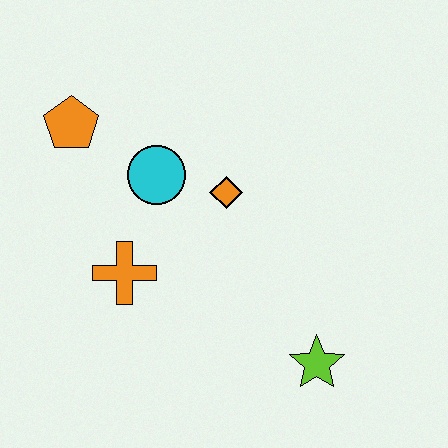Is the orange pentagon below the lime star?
No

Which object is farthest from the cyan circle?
The lime star is farthest from the cyan circle.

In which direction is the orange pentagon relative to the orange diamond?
The orange pentagon is to the left of the orange diamond.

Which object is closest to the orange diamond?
The cyan circle is closest to the orange diamond.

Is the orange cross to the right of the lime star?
No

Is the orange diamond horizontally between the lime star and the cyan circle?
Yes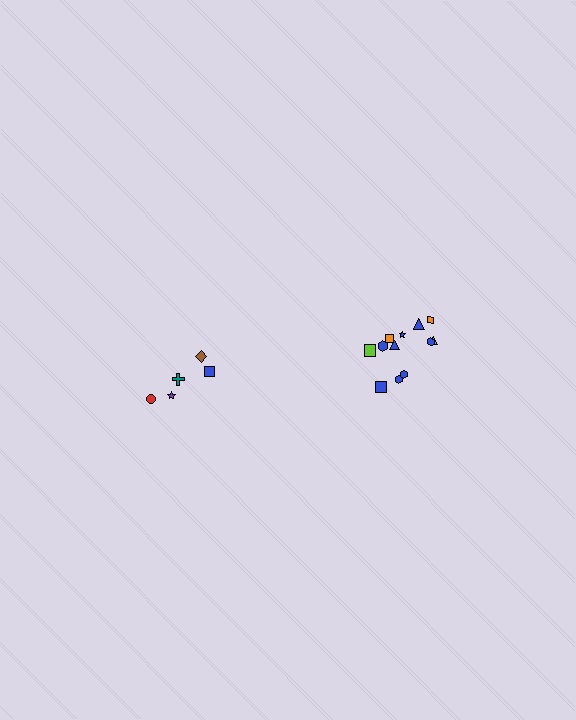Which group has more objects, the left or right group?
The right group.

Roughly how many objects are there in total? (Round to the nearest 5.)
Roughly 15 objects in total.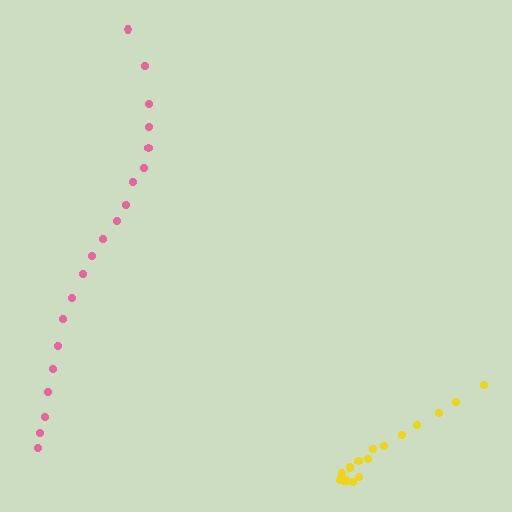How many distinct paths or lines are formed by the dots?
There are 2 distinct paths.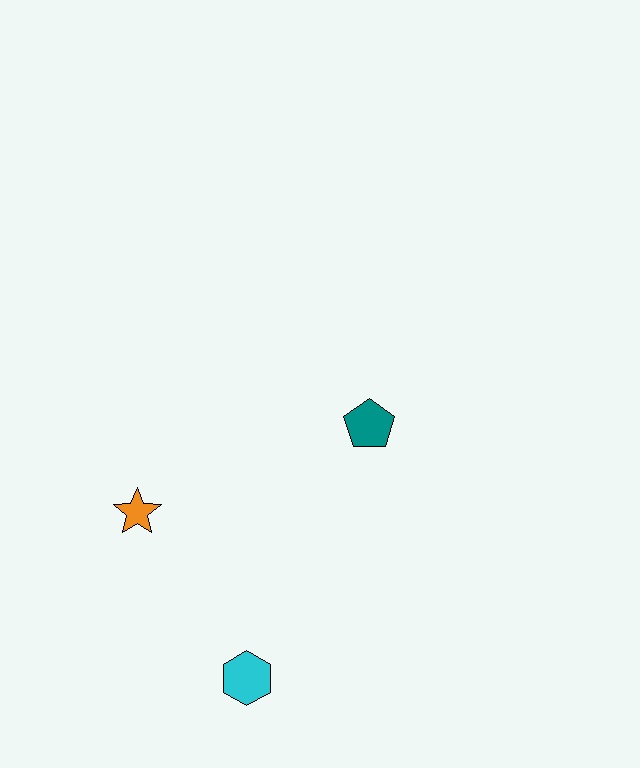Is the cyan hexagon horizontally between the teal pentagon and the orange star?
Yes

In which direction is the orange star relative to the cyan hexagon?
The orange star is above the cyan hexagon.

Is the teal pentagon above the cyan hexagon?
Yes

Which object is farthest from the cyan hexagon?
The teal pentagon is farthest from the cyan hexagon.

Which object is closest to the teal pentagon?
The orange star is closest to the teal pentagon.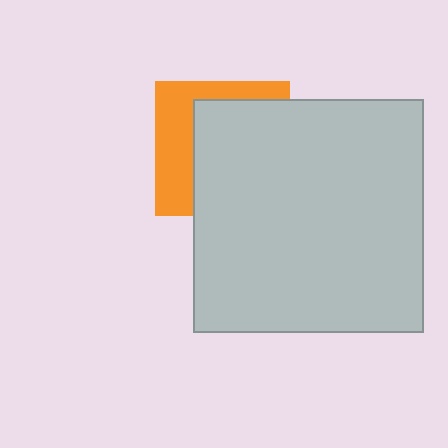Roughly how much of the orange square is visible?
A small part of it is visible (roughly 38%).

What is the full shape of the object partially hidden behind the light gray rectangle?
The partially hidden object is an orange square.